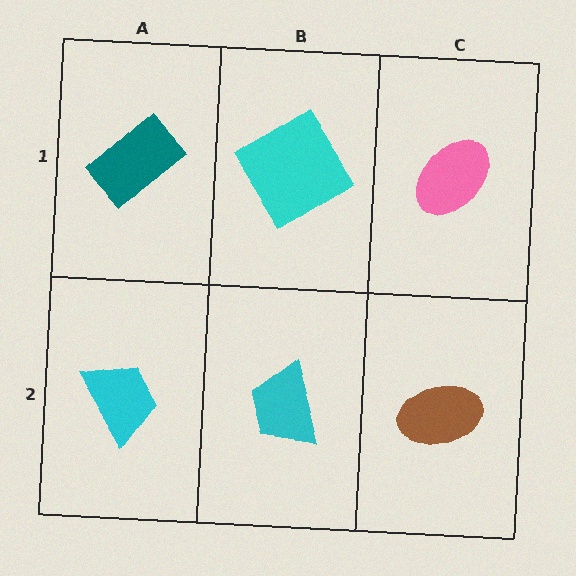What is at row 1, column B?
A cyan diamond.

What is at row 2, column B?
A cyan trapezoid.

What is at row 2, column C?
A brown ellipse.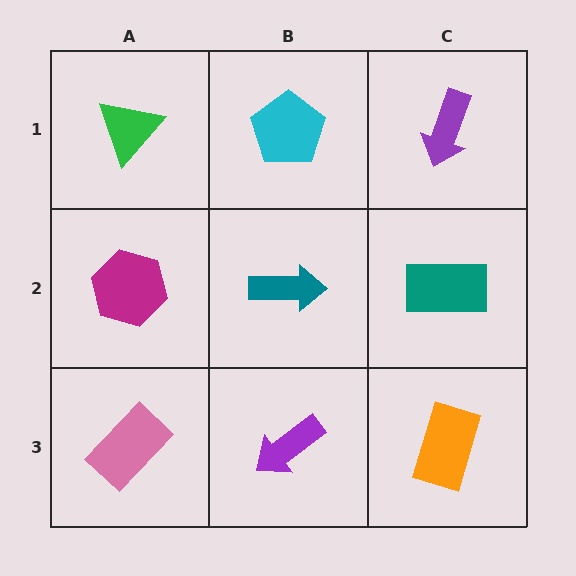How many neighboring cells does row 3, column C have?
2.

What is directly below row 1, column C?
A teal rectangle.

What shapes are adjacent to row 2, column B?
A cyan pentagon (row 1, column B), a purple arrow (row 3, column B), a magenta hexagon (row 2, column A), a teal rectangle (row 2, column C).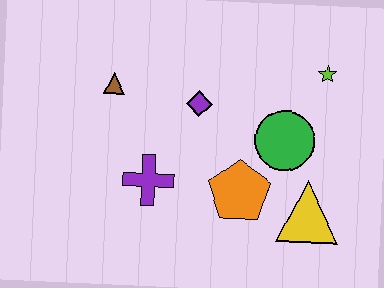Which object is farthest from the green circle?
The brown triangle is farthest from the green circle.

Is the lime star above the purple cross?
Yes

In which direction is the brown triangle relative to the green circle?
The brown triangle is to the left of the green circle.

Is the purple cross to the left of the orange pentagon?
Yes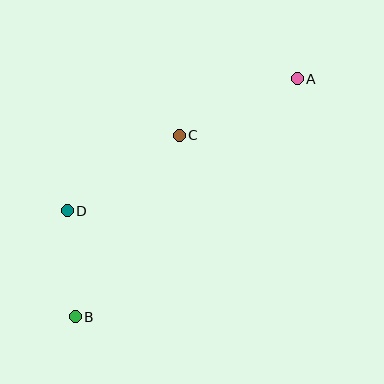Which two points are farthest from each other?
Points A and B are farthest from each other.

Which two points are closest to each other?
Points B and D are closest to each other.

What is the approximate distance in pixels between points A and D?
The distance between A and D is approximately 265 pixels.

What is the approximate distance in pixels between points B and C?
The distance between B and C is approximately 209 pixels.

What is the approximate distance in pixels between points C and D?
The distance between C and D is approximately 135 pixels.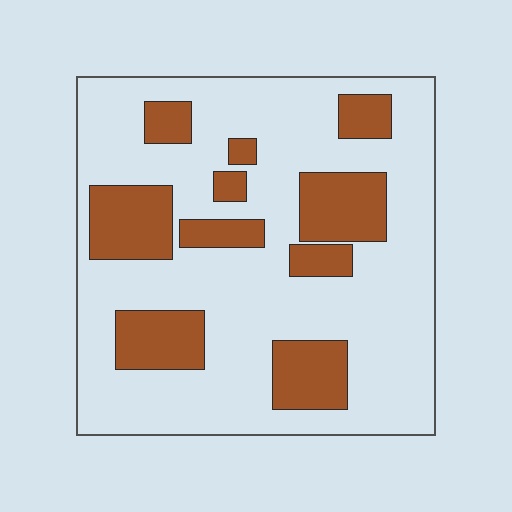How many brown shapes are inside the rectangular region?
10.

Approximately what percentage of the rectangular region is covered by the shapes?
Approximately 25%.